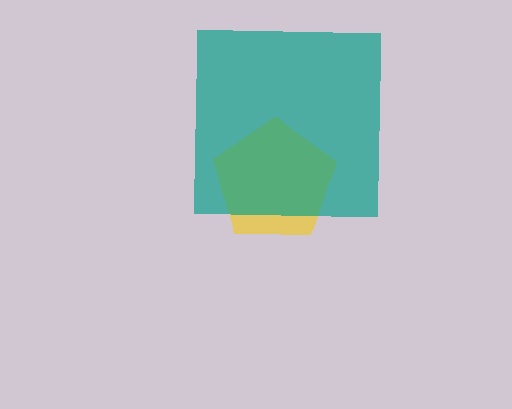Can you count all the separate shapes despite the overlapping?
Yes, there are 2 separate shapes.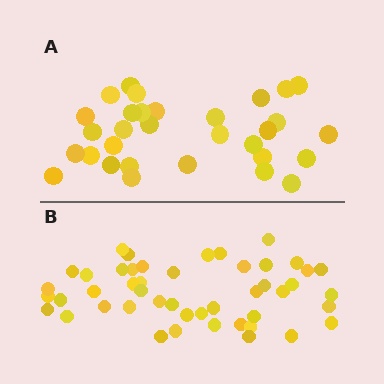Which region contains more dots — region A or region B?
Region B (the bottom region) has more dots.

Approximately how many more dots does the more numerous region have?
Region B has approximately 15 more dots than region A.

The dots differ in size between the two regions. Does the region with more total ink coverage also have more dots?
No. Region A has more total ink coverage because its dots are larger, but region B actually contains more individual dots. Total area can be misleading — the number of items is what matters here.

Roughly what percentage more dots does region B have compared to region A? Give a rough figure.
About 50% more.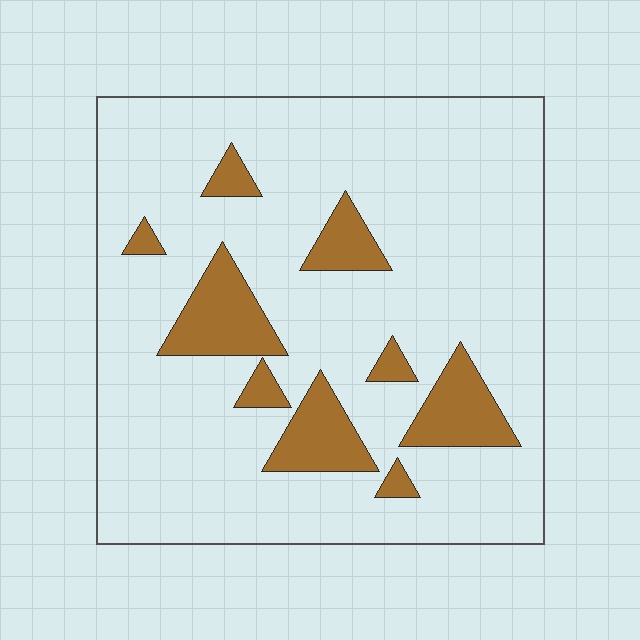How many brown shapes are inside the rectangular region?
9.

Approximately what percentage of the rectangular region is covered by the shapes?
Approximately 15%.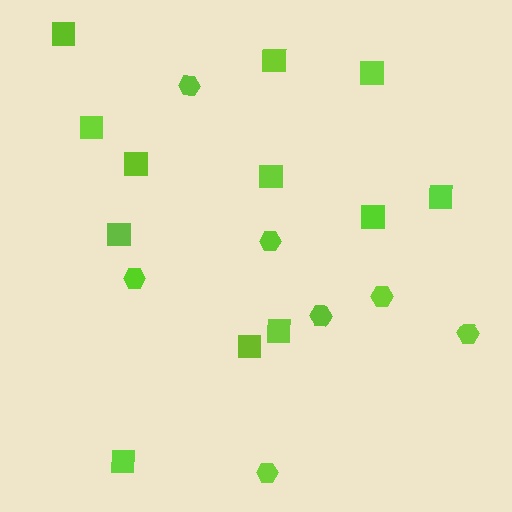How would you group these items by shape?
There are 2 groups: one group of hexagons (7) and one group of squares (12).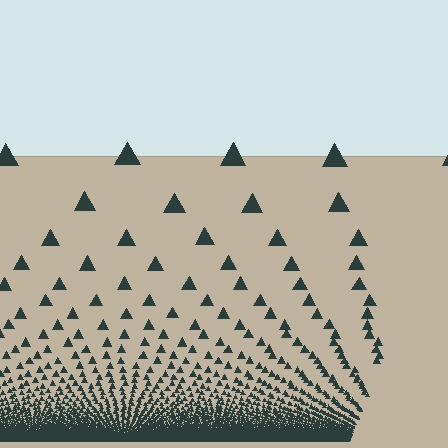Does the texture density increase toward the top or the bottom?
Density increases toward the bottom.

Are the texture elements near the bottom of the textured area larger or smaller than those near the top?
Smaller. The gradient is inverted — elements near the bottom are smaller and denser.